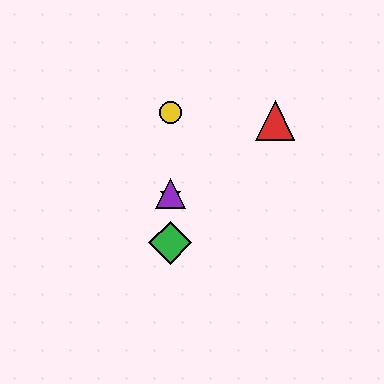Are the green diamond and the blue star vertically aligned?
Yes, both are at x≈170.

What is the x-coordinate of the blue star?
The blue star is at x≈170.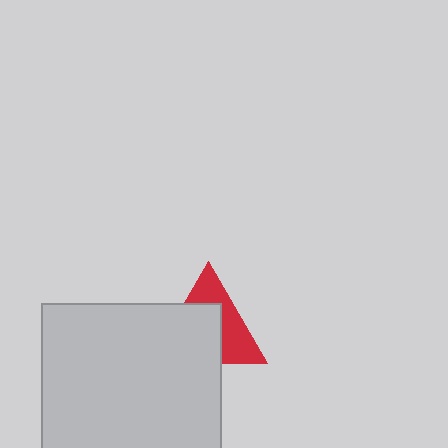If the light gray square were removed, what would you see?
You would see the complete red triangle.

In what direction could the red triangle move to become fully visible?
The red triangle could move toward the upper-right. That would shift it out from behind the light gray square entirely.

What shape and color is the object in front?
The object in front is a light gray square.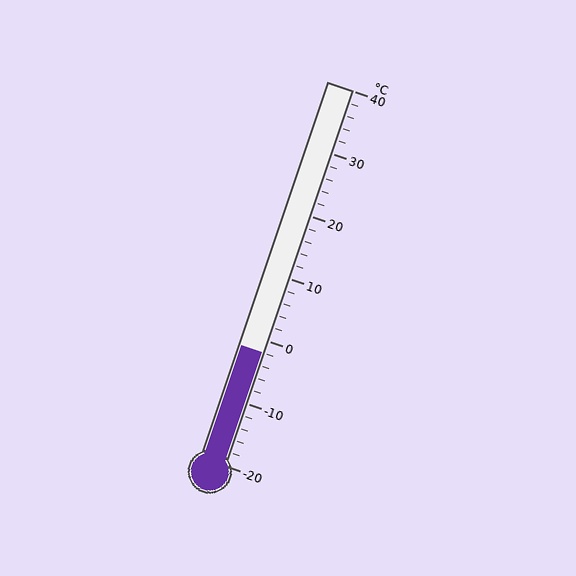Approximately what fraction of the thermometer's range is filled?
The thermometer is filled to approximately 30% of its range.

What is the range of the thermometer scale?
The thermometer scale ranges from -20°C to 40°C.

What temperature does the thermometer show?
The thermometer shows approximately -2°C.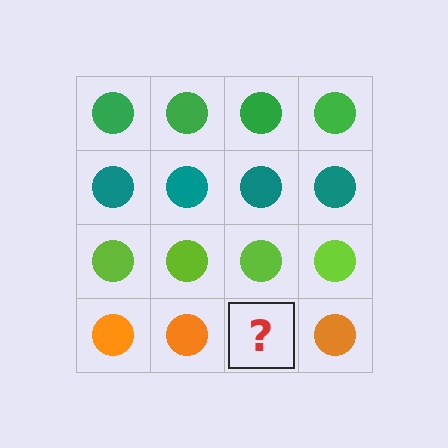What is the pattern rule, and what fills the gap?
The rule is that each row has a consistent color. The gap should be filled with an orange circle.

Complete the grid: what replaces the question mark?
The question mark should be replaced with an orange circle.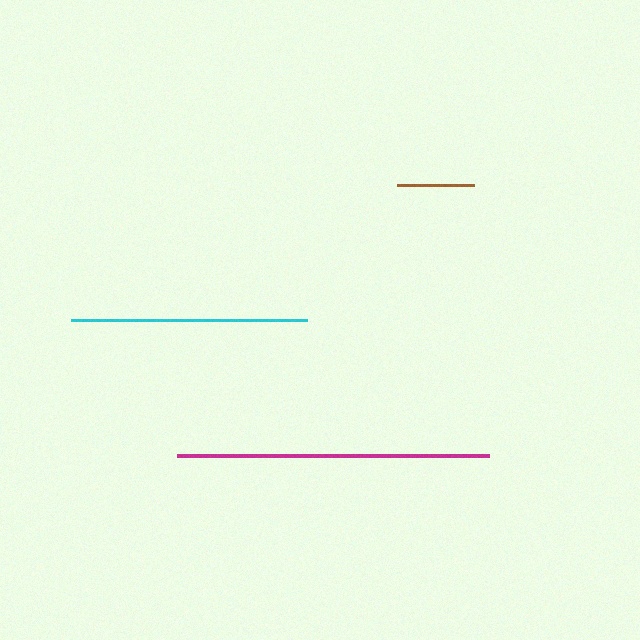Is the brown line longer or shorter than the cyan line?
The cyan line is longer than the brown line.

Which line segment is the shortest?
The brown line is the shortest at approximately 78 pixels.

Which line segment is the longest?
The magenta line is the longest at approximately 313 pixels.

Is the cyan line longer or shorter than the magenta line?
The magenta line is longer than the cyan line.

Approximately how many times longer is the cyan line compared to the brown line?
The cyan line is approximately 3.0 times the length of the brown line.